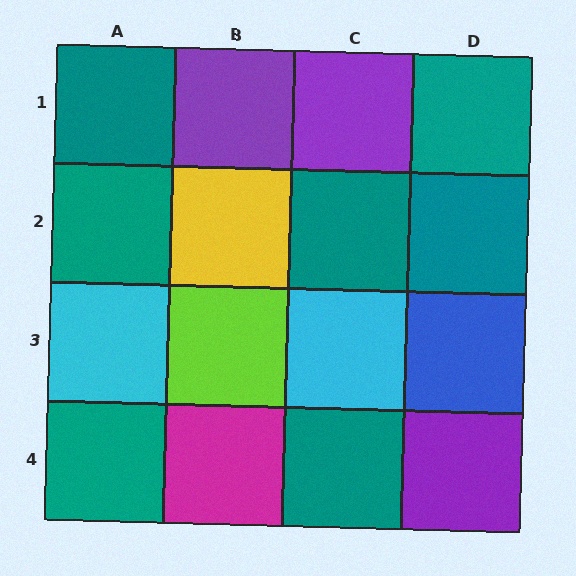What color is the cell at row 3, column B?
Lime.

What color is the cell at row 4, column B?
Magenta.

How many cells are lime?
1 cell is lime.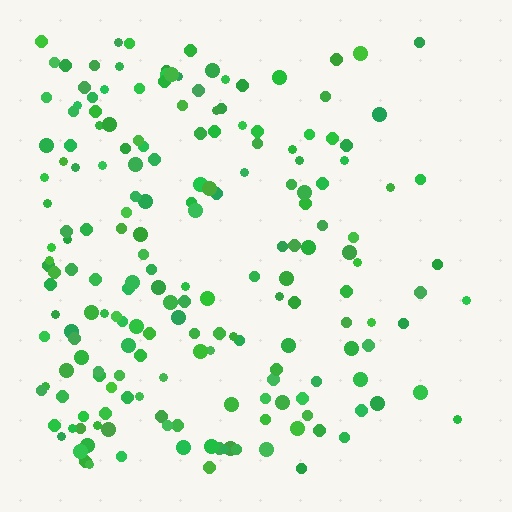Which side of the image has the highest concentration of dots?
The left.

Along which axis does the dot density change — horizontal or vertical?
Horizontal.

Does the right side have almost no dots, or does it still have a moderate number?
Still a moderate number, just noticeably fewer than the left.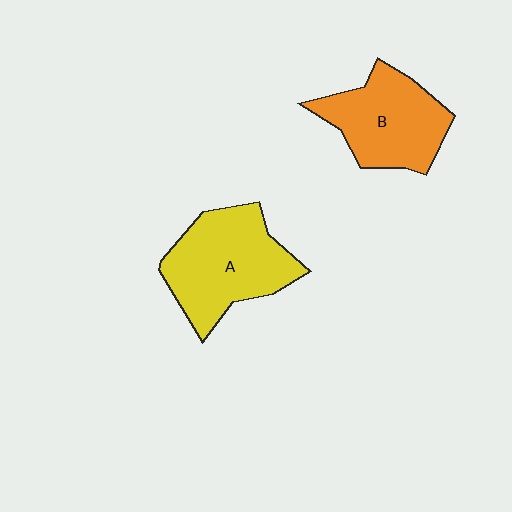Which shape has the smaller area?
Shape B (orange).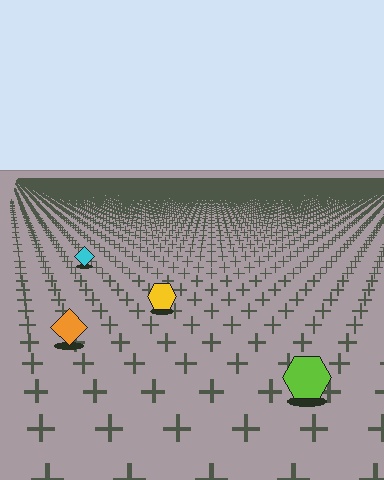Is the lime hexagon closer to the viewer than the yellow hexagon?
Yes. The lime hexagon is closer — you can tell from the texture gradient: the ground texture is coarser near it.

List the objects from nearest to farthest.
From nearest to farthest: the lime hexagon, the orange diamond, the yellow hexagon, the cyan diamond.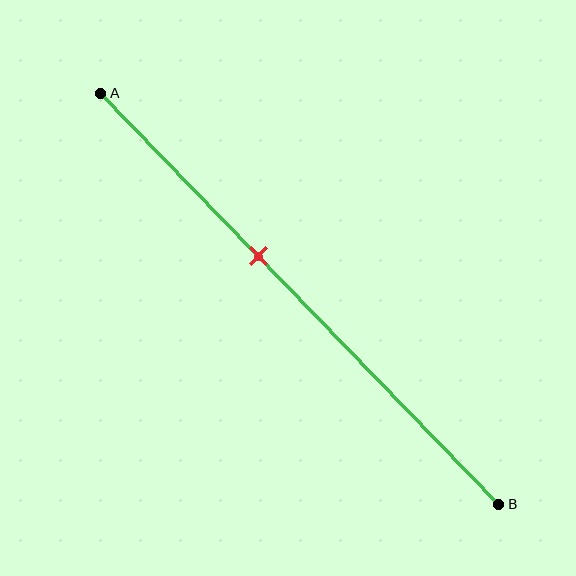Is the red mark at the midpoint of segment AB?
No, the mark is at about 40% from A, not at the 50% midpoint.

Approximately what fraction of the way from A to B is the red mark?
The red mark is approximately 40% of the way from A to B.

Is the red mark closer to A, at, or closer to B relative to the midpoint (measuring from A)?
The red mark is closer to point A than the midpoint of segment AB.